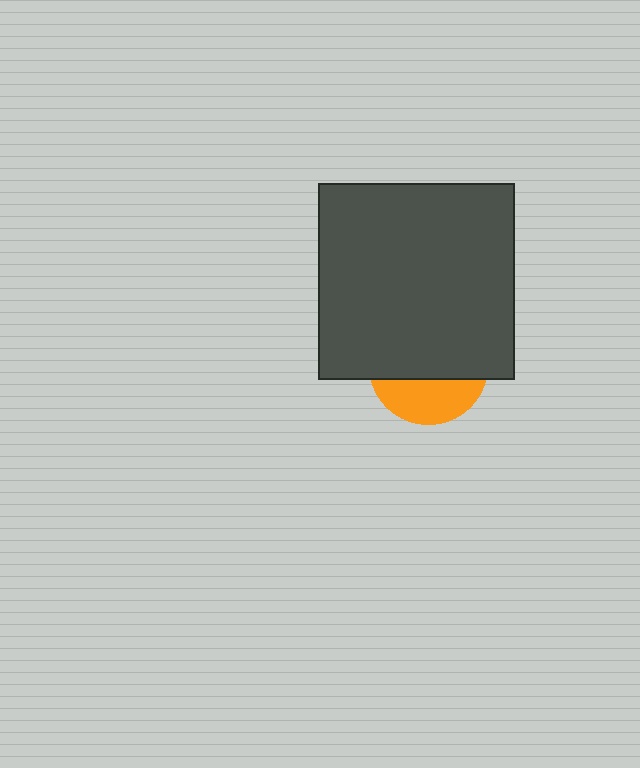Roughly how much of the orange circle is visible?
A small part of it is visible (roughly 36%).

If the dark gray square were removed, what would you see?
You would see the complete orange circle.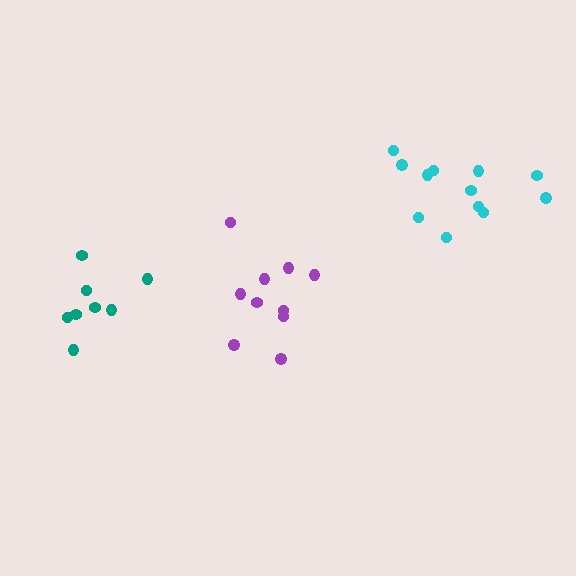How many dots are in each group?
Group 1: 12 dots, Group 2: 10 dots, Group 3: 8 dots (30 total).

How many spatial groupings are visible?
There are 3 spatial groupings.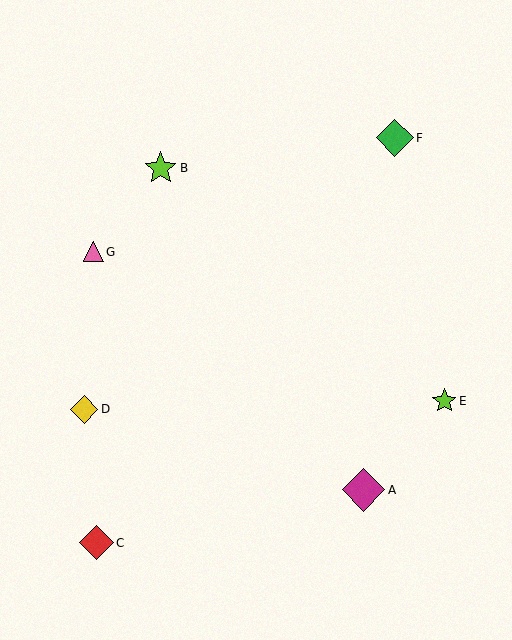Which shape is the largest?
The magenta diamond (labeled A) is the largest.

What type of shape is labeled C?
Shape C is a red diamond.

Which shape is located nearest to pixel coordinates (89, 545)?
The red diamond (labeled C) at (97, 543) is nearest to that location.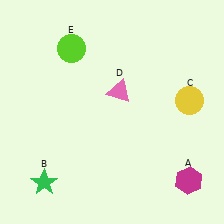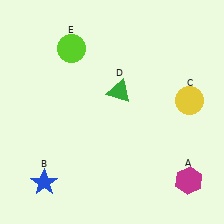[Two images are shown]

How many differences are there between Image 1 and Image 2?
There are 2 differences between the two images.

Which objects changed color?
B changed from green to blue. D changed from pink to green.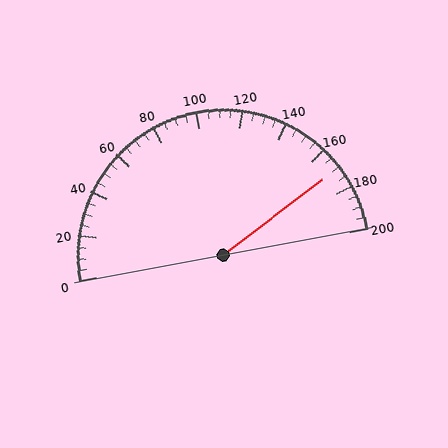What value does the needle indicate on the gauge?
The needle indicates approximately 170.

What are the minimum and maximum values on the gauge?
The gauge ranges from 0 to 200.